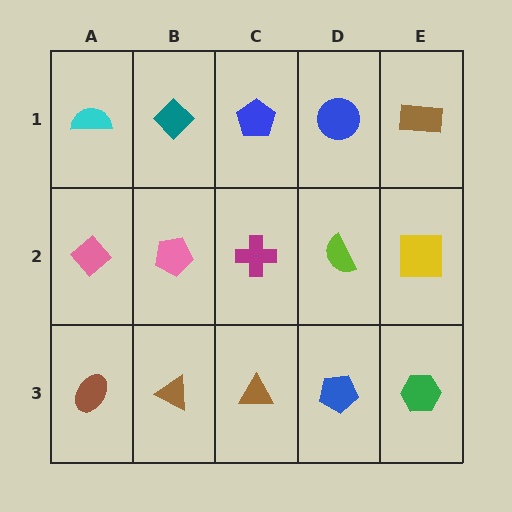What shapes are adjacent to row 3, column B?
A pink pentagon (row 2, column B), a brown ellipse (row 3, column A), a brown triangle (row 3, column C).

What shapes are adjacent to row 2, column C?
A blue pentagon (row 1, column C), a brown triangle (row 3, column C), a pink pentagon (row 2, column B), a lime semicircle (row 2, column D).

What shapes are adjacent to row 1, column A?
A pink diamond (row 2, column A), a teal diamond (row 1, column B).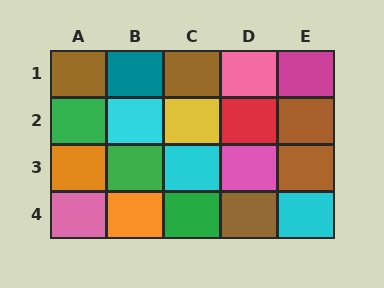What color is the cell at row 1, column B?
Teal.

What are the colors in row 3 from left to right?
Orange, green, cyan, pink, brown.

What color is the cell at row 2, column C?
Yellow.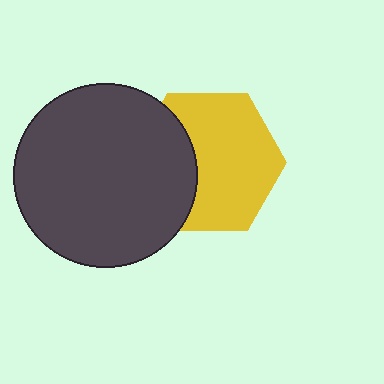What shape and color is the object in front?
The object in front is a dark gray circle.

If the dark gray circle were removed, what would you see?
You would see the complete yellow hexagon.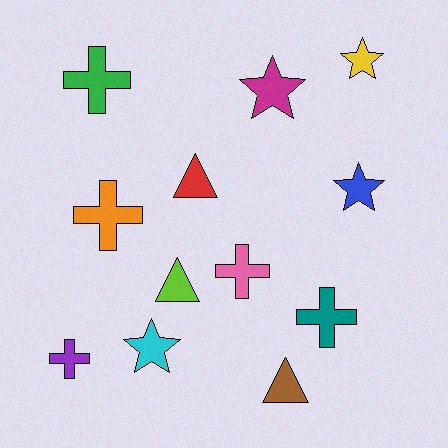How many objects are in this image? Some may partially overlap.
There are 12 objects.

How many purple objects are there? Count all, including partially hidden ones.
There is 1 purple object.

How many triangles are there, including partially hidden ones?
There are 3 triangles.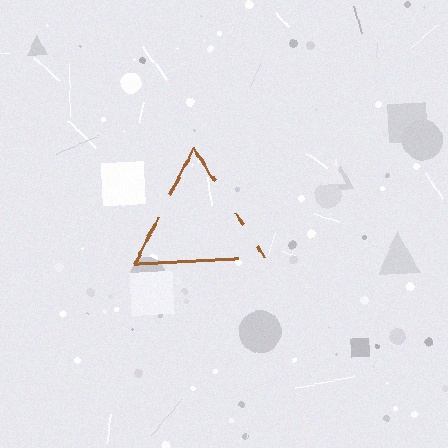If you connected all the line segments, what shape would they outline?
They would outline a triangle.